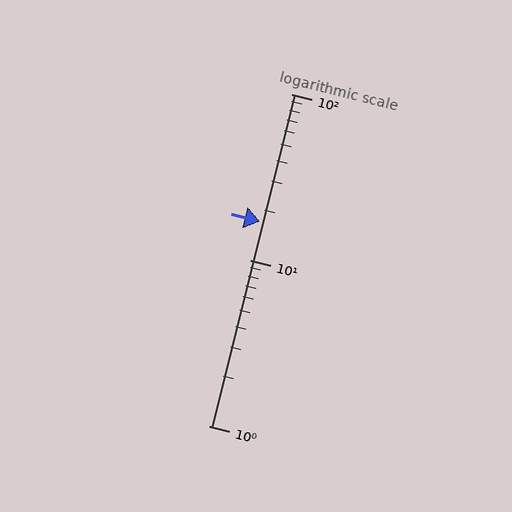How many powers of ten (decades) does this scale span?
The scale spans 2 decades, from 1 to 100.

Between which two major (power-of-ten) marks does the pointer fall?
The pointer is between 10 and 100.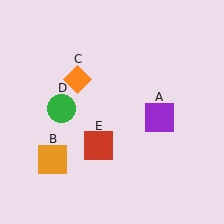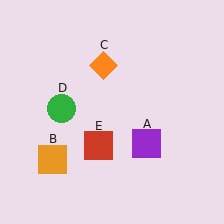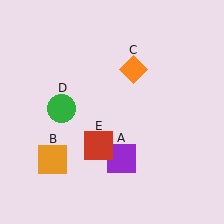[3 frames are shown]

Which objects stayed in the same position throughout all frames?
Orange square (object B) and green circle (object D) and red square (object E) remained stationary.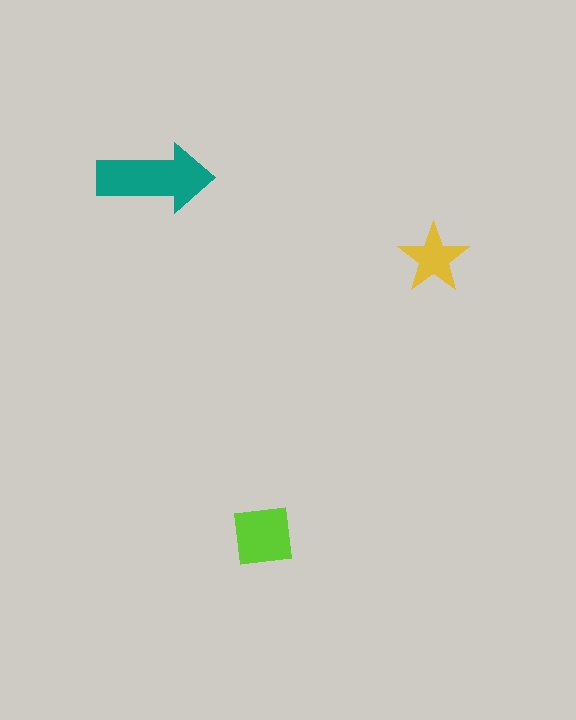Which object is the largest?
The teal arrow.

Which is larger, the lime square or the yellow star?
The lime square.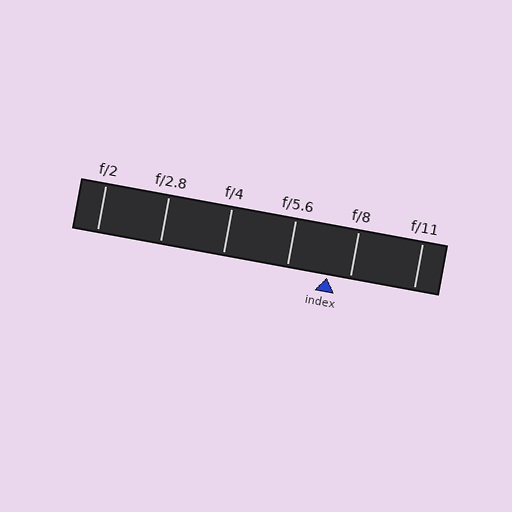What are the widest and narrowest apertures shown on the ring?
The widest aperture shown is f/2 and the narrowest is f/11.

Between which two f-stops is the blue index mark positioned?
The index mark is between f/5.6 and f/8.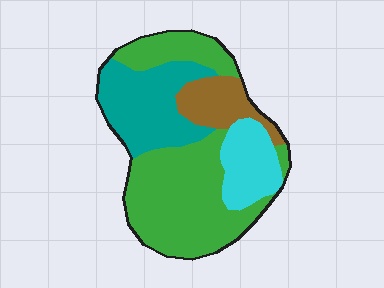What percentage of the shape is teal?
Teal takes up about one quarter (1/4) of the shape.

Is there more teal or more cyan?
Teal.